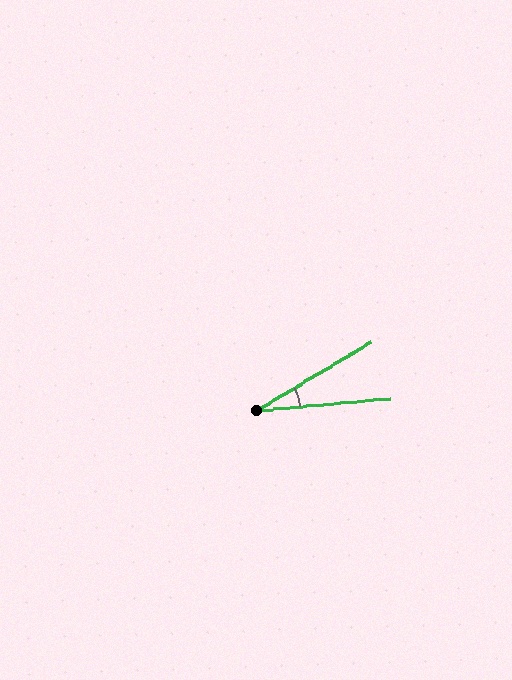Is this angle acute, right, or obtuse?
It is acute.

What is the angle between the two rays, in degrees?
Approximately 26 degrees.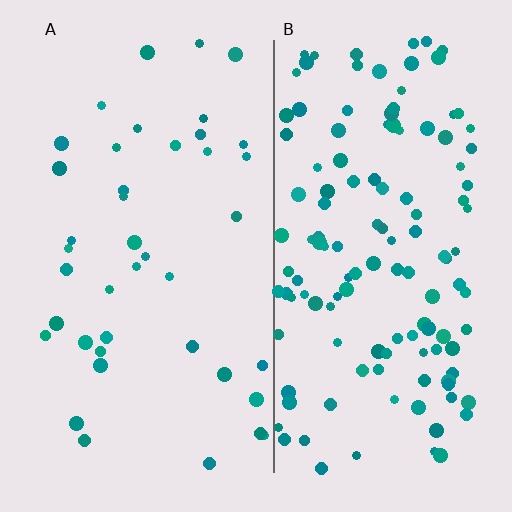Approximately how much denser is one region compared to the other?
Approximately 3.2× — region B over region A.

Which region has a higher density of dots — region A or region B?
B (the right).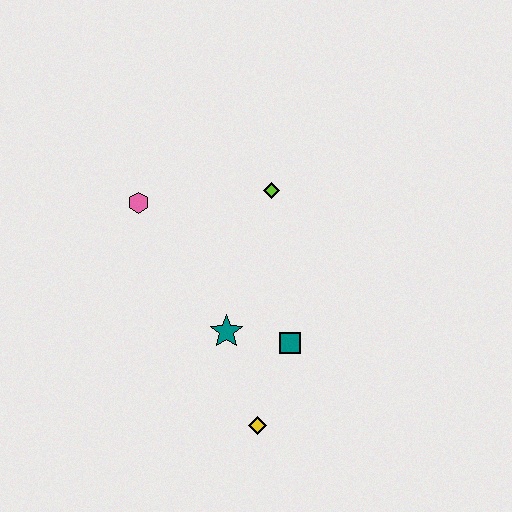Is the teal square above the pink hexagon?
No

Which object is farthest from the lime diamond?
The yellow diamond is farthest from the lime diamond.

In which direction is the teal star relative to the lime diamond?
The teal star is below the lime diamond.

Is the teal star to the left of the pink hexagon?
No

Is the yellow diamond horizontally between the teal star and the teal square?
Yes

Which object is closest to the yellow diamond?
The teal square is closest to the yellow diamond.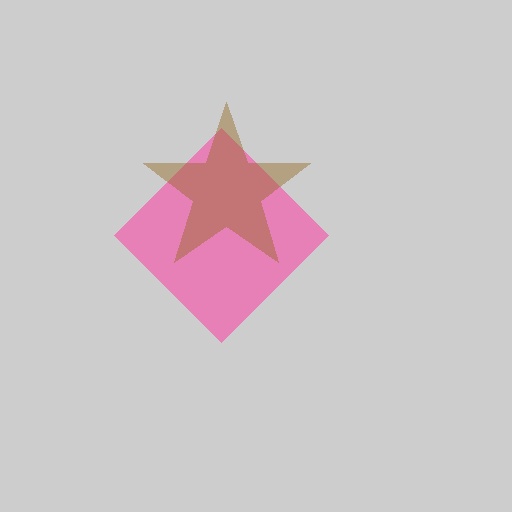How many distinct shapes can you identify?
There are 2 distinct shapes: a pink diamond, a brown star.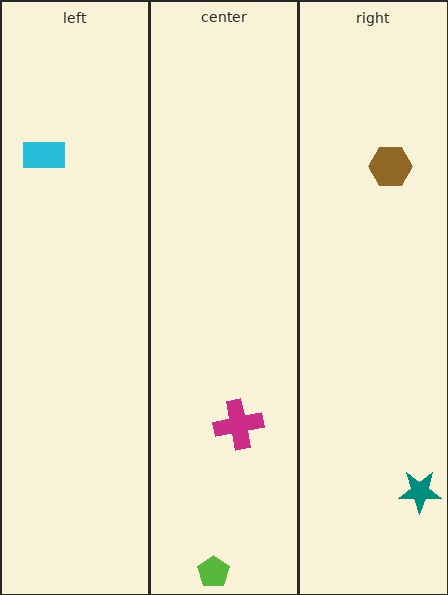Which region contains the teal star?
The right region.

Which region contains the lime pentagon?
The center region.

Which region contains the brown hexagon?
The right region.